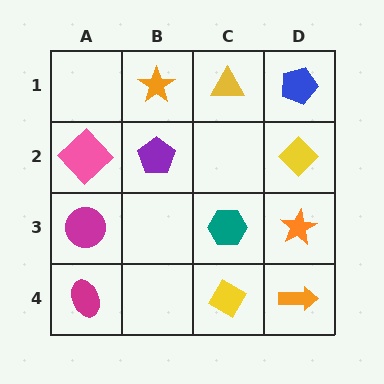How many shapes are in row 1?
3 shapes.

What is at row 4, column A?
A magenta ellipse.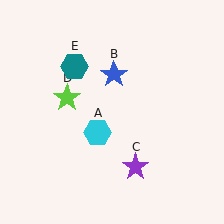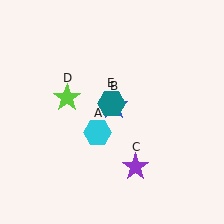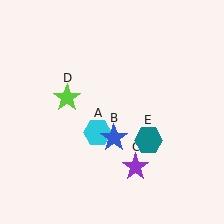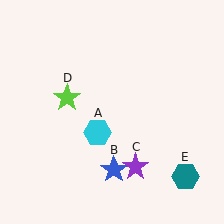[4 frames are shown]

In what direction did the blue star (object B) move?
The blue star (object B) moved down.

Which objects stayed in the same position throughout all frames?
Cyan hexagon (object A) and purple star (object C) and lime star (object D) remained stationary.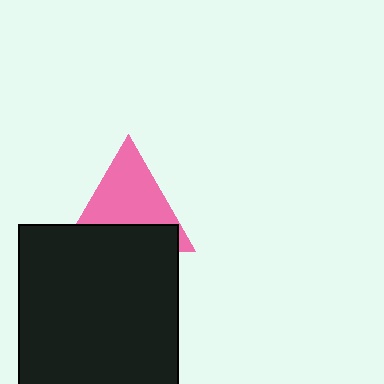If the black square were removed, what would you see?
You would see the complete pink triangle.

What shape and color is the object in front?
The object in front is a black square.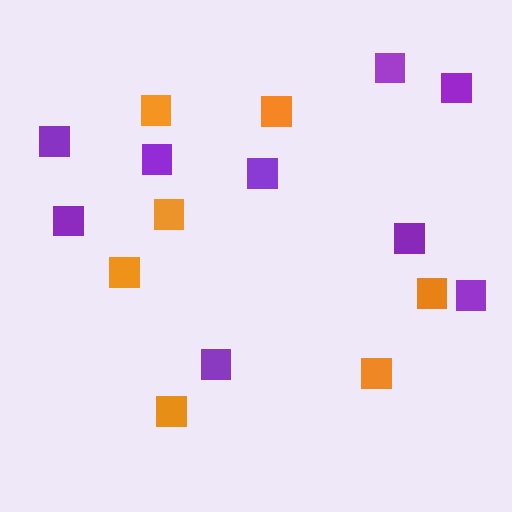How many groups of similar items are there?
There are 2 groups: one group of purple squares (9) and one group of orange squares (7).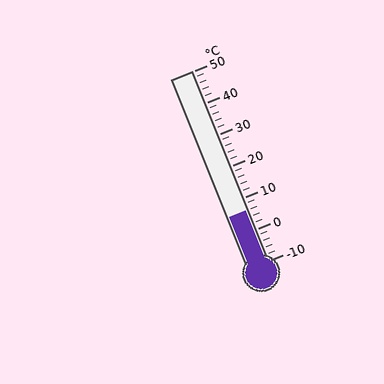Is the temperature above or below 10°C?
The temperature is below 10°C.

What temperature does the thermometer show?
The thermometer shows approximately 6°C.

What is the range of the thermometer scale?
The thermometer scale ranges from -10°C to 50°C.